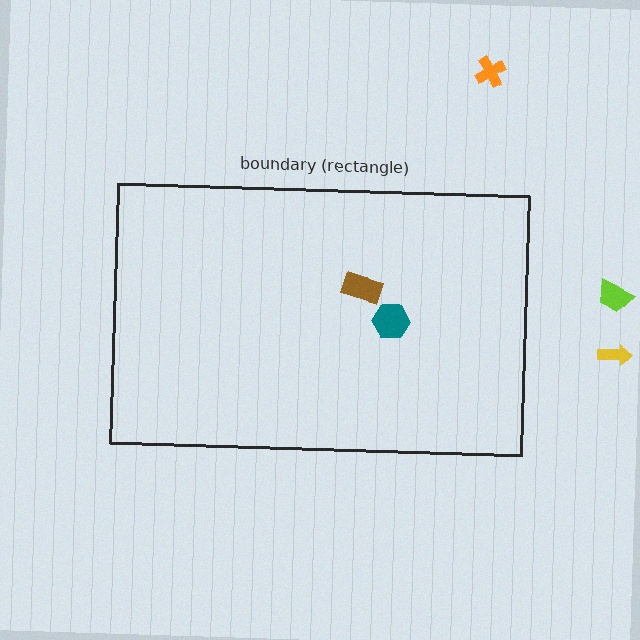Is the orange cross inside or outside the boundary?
Outside.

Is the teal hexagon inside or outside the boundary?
Inside.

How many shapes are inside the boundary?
2 inside, 3 outside.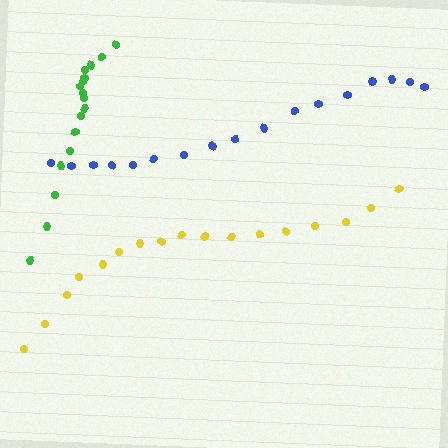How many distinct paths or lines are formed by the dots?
There are 3 distinct paths.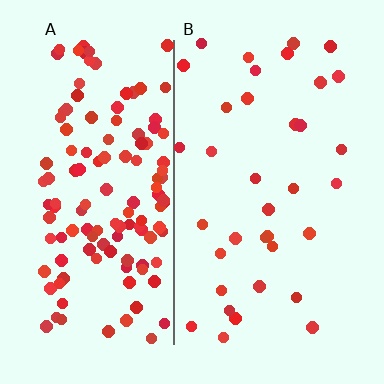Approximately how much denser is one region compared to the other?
Approximately 3.7× — region A over region B.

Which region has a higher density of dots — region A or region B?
A (the left).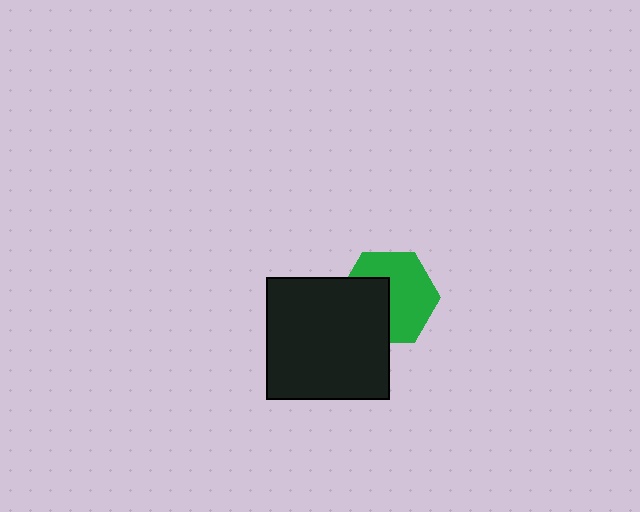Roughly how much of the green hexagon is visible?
About half of it is visible (roughly 61%).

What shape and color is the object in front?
The object in front is a black square.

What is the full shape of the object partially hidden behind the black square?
The partially hidden object is a green hexagon.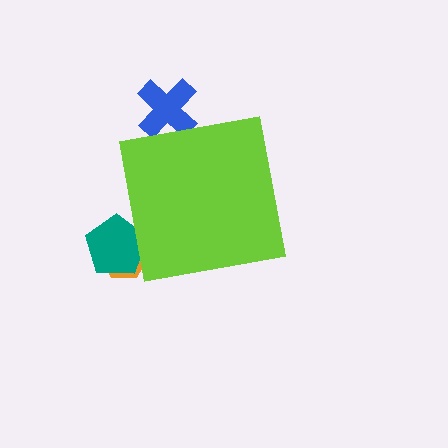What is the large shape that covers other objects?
A lime square.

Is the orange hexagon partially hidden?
Yes, the orange hexagon is partially hidden behind the lime square.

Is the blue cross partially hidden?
Yes, the blue cross is partially hidden behind the lime square.